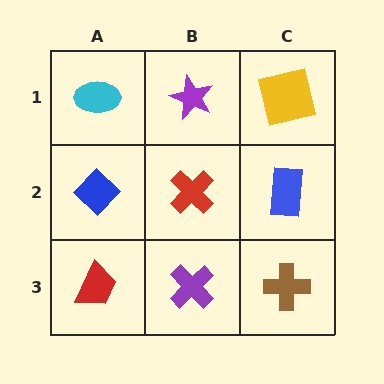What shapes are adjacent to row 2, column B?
A purple star (row 1, column B), a purple cross (row 3, column B), a blue diamond (row 2, column A), a blue rectangle (row 2, column C).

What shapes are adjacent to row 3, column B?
A red cross (row 2, column B), a red trapezoid (row 3, column A), a brown cross (row 3, column C).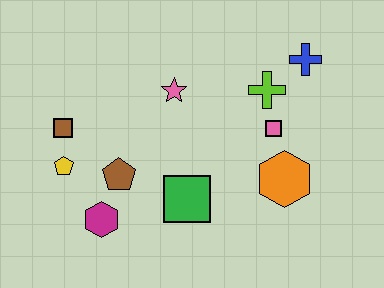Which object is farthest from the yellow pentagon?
The blue cross is farthest from the yellow pentagon.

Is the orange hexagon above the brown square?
No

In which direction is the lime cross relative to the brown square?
The lime cross is to the right of the brown square.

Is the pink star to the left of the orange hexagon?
Yes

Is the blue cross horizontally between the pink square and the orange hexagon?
No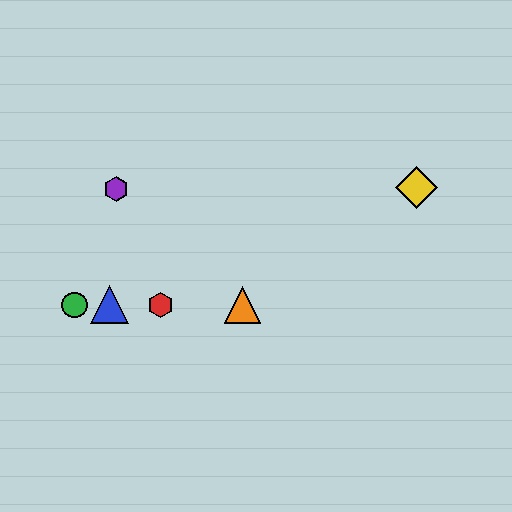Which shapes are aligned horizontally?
The red hexagon, the blue triangle, the green circle, the orange triangle are aligned horizontally.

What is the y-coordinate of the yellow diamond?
The yellow diamond is at y≈187.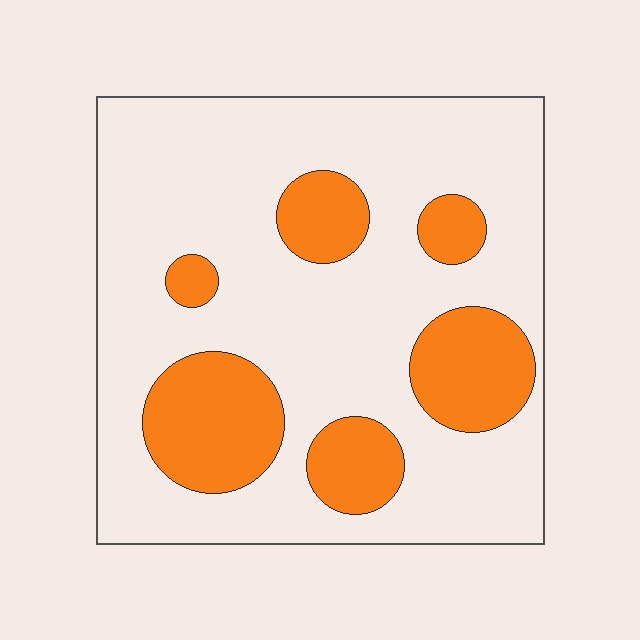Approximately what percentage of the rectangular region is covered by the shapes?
Approximately 25%.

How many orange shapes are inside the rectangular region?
6.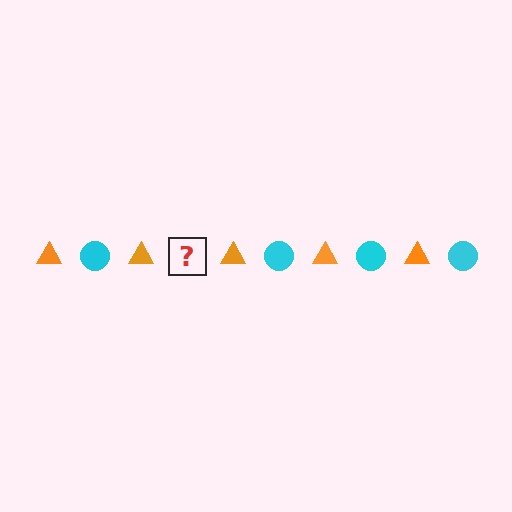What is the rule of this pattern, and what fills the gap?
The rule is that the pattern alternates between orange triangle and cyan circle. The gap should be filled with a cyan circle.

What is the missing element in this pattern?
The missing element is a cyan circle.